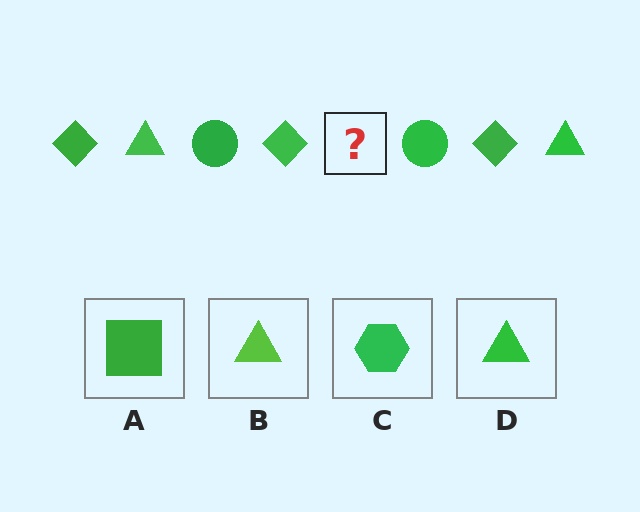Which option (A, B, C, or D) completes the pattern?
D.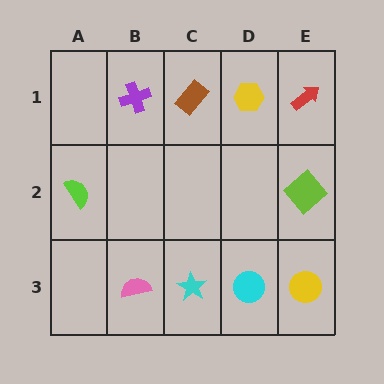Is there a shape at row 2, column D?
No, that cell is empty.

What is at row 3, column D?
A cyan circle.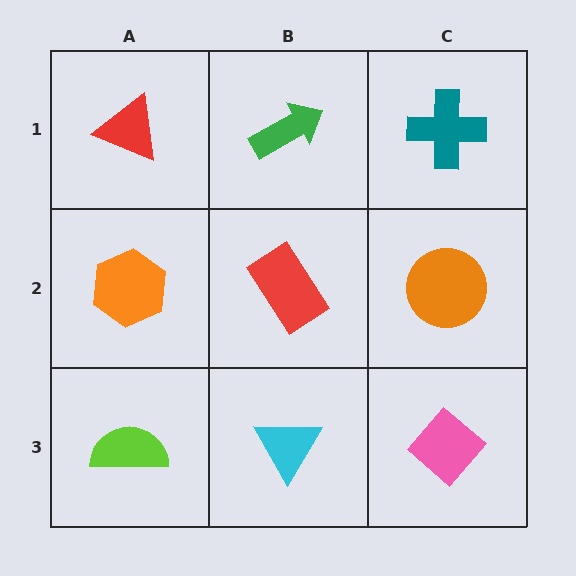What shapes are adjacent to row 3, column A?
An orange hexagon (row 2, column A), a cyan triangle (row 3, column B).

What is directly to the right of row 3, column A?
A cyan triangle.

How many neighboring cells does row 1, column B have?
3.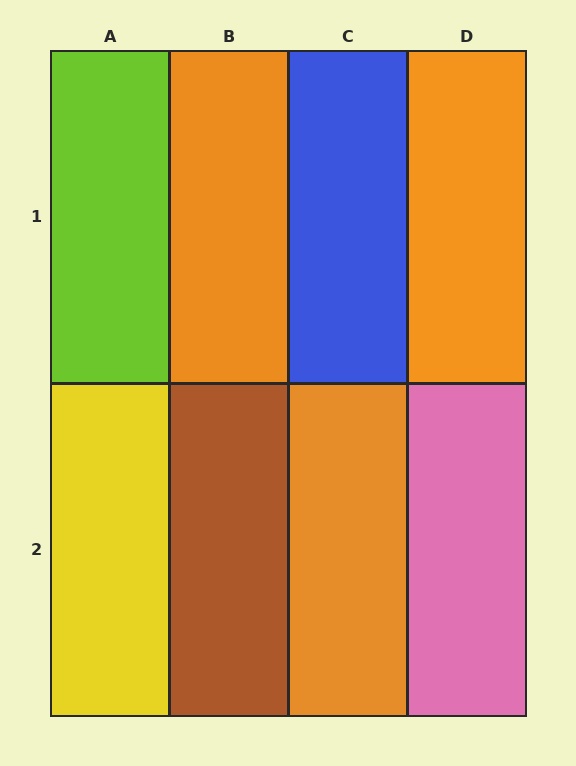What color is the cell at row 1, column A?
Lime.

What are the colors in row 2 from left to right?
Yellow, brown, orange, pink.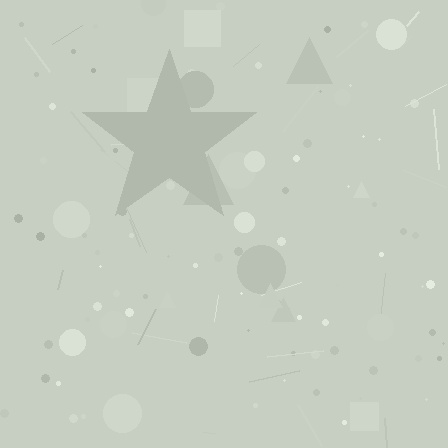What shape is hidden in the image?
A star is hidden in the image.